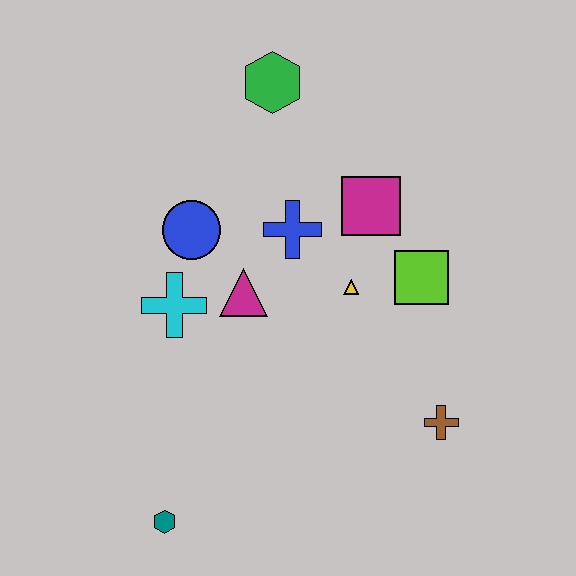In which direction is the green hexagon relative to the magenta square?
The green hexagon is above the magenta square.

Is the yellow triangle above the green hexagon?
No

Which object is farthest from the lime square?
The teal hexagon is farthest from the lime square.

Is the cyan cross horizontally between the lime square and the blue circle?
No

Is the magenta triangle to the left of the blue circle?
No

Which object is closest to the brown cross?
The lime square is closest to the brown cross.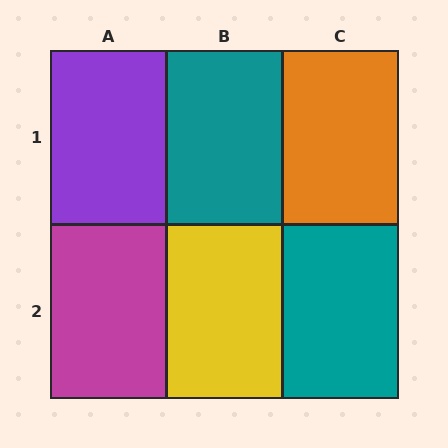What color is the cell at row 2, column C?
Teal.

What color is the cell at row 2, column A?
Magenta.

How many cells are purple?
1 cell is purple.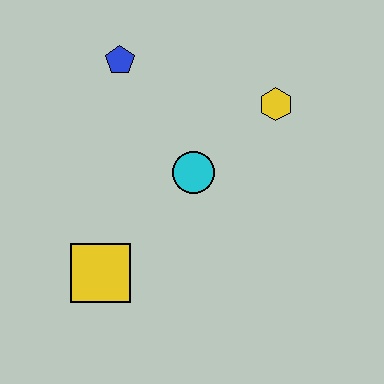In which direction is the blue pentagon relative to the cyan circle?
The blue pentagon is above the cyan circle.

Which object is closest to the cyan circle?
The yellow hexagon is closest to the cyan circle.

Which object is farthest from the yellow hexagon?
The yellow square is farthest from the yellow hexagon.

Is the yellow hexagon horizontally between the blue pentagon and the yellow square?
No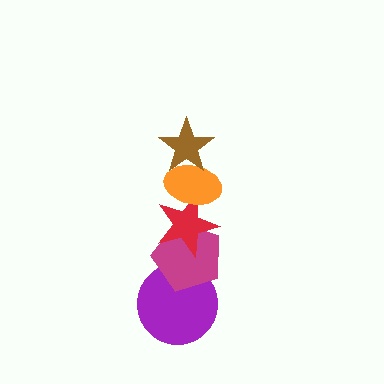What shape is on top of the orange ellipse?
The brown star is on top of the orange ellipse.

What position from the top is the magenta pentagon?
The magenta pentagon is 4th from the top.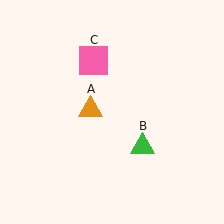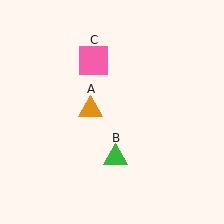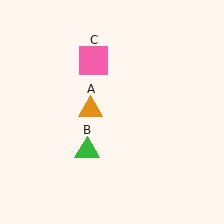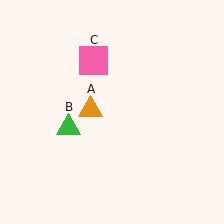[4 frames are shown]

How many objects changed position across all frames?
1 object changed position: green triangle (object B).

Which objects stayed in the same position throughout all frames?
Orange triangle (object A) and pink square (object C) remained stationary.